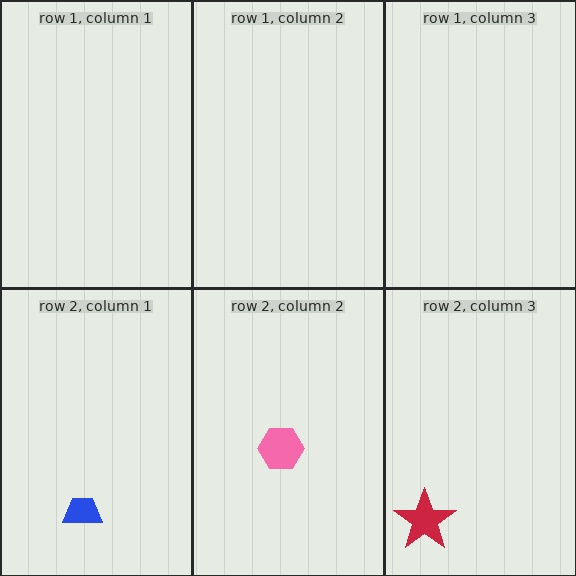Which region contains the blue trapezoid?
The row 2, column 1 region.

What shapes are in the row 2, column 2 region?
The pink hexagon.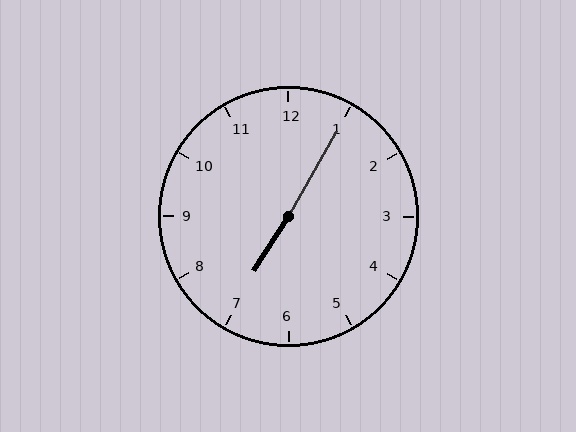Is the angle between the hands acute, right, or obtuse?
It is obtuse.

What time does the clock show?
7:05.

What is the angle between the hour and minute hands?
Approximately 178 degrees.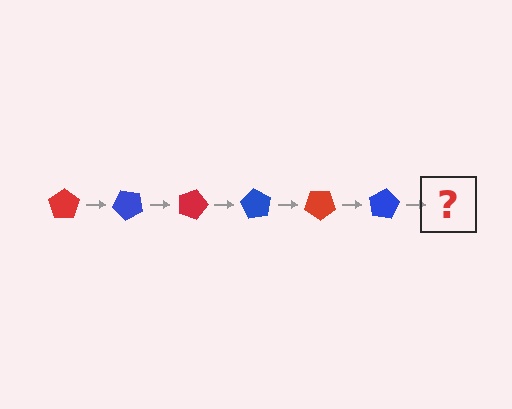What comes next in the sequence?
The next element should be a red pentagon, rotated 270 degrees from the start.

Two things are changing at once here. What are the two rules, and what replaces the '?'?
The two rules are that it rotates 45 degrees each step and the color cycles through red and blue. The '?' should be a red pentagon, rotated 270 degrees from the start.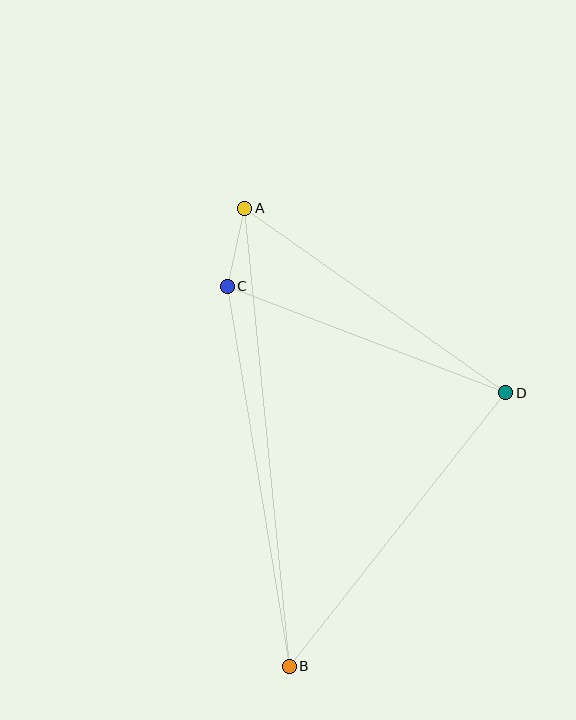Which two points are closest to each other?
Points A and C are closest to each other.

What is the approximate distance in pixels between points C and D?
The distance between C and D is approximately 298 pixels.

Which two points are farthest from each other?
Points A and B are farthest from each other.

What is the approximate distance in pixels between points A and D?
The distance between A and D is approximately 319 pixels.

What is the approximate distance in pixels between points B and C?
The distance between B and C is approximately 385 pixels.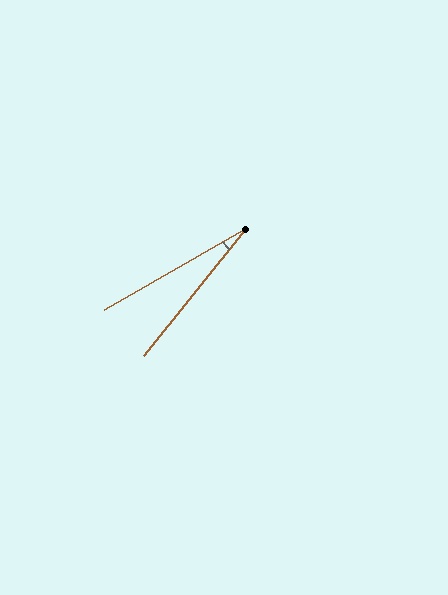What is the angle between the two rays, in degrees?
Approximately 21 degrees.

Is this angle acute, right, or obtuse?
It is acute.